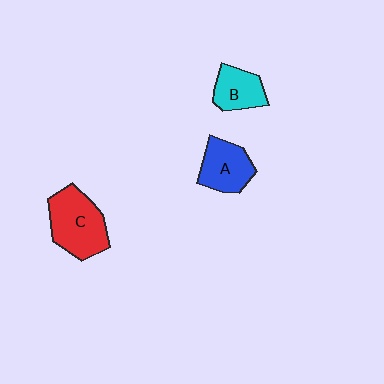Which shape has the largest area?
Shape C (red).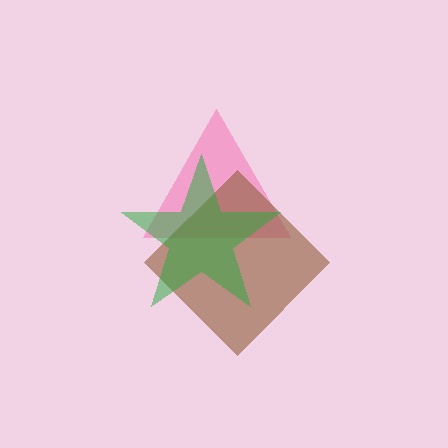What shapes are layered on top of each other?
The layered shapes are: a pink triangle, a brown diamond, a green star.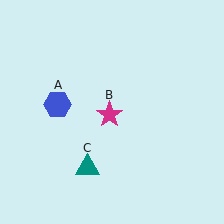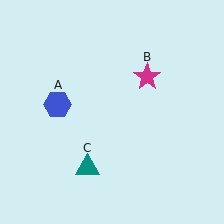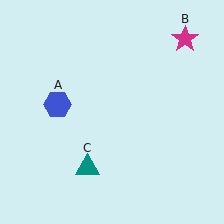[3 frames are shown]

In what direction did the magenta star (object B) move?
The magenta star (object B) moved up and to the right.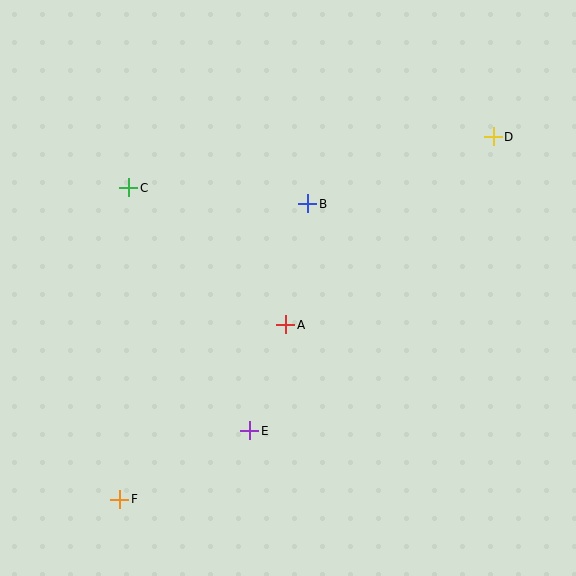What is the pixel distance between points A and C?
The distance between A and C is 208 pixels.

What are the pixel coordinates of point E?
Point E is at (250, 431).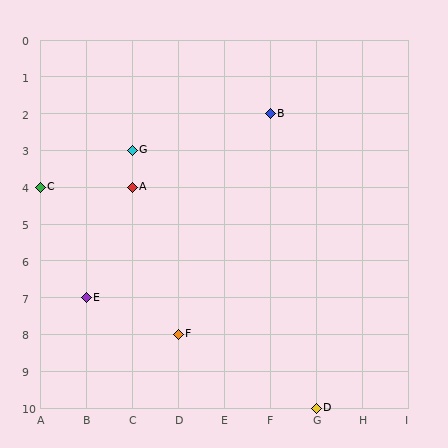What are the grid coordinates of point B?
Point B is at grid coordinates (F, 2).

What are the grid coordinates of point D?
Point D is at grid coordinates (G, 10).